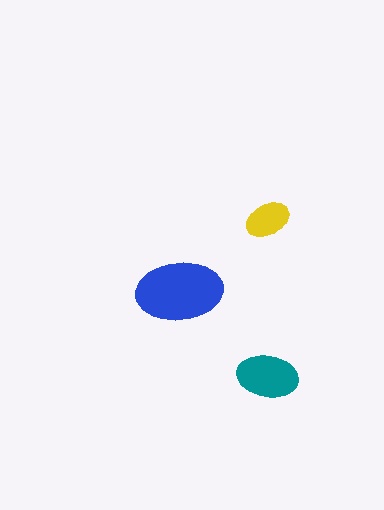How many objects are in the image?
There are 3 objects in the image.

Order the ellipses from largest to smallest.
the blue one, the teal one, the yellow one.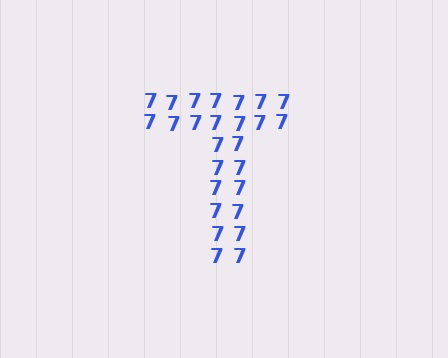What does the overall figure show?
The overall figure shows the letter T.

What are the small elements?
The small elements are digit 7's.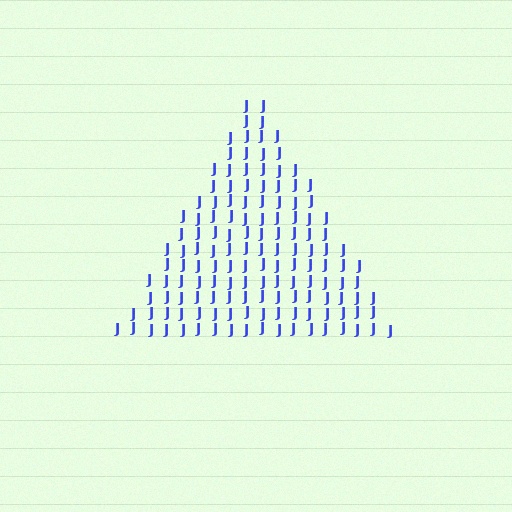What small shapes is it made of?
It is made of small letter J's.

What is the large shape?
The large shape is a triangle.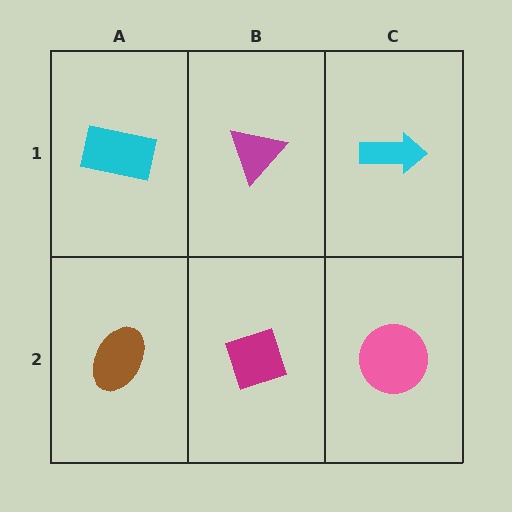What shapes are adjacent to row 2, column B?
A magenta triangle (row 1, column B), a brown ellipse (row 2, column A), a pink circle (row 2, column C).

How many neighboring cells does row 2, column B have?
3.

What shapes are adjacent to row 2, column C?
A cyan arrow (row 1, column C), a magenta diamond (row 2, column B).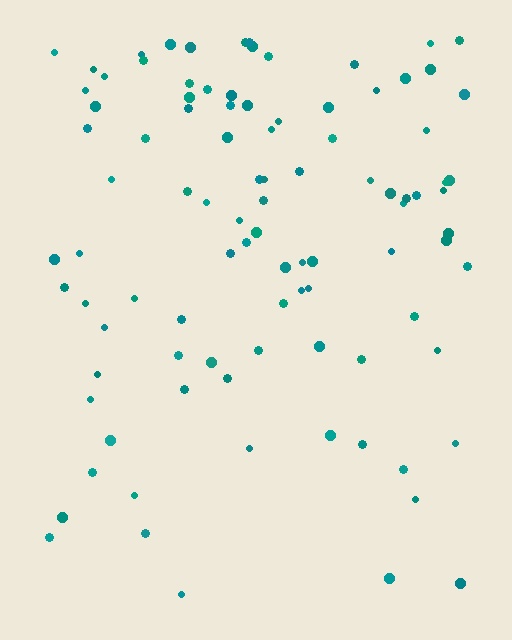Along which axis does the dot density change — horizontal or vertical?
Vertical.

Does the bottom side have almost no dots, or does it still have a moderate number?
Still a moderate number, just noticeably fewer than the top.